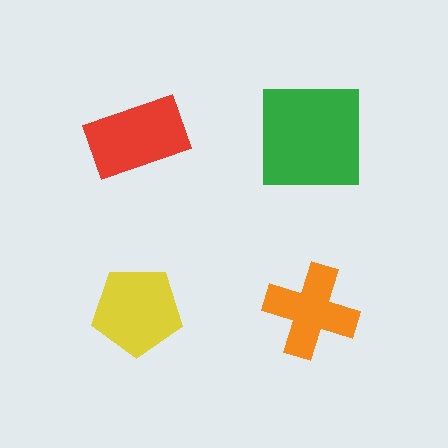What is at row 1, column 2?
A green square.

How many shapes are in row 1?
2 shapes.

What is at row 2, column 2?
An orange cross.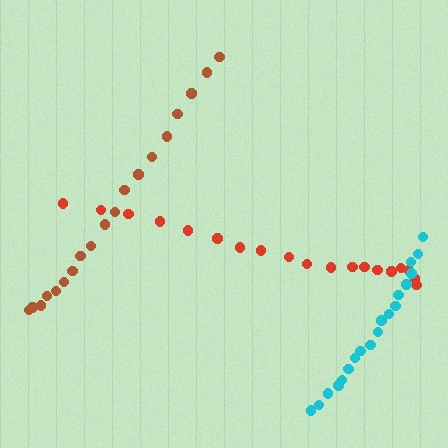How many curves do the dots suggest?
There are 3 distinct paths.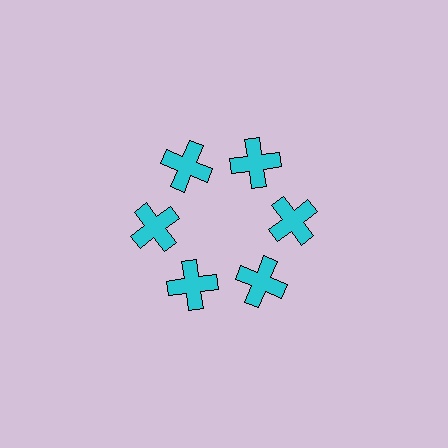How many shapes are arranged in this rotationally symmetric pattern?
There are 6 shapes, arranged in 6 groups of 1.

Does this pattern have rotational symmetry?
Yes, this pattern has 6-fold rotational symmetry. It looks the same after rotating 60 degrees around the center.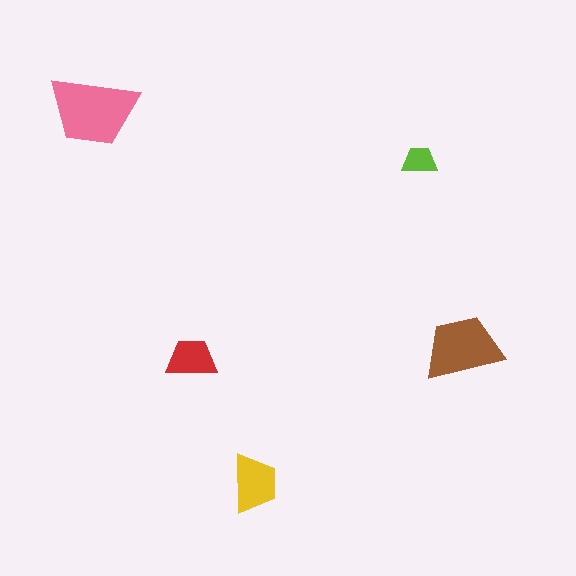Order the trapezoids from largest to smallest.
the pink one, the brown one, the yellow one, the red one, the lime one.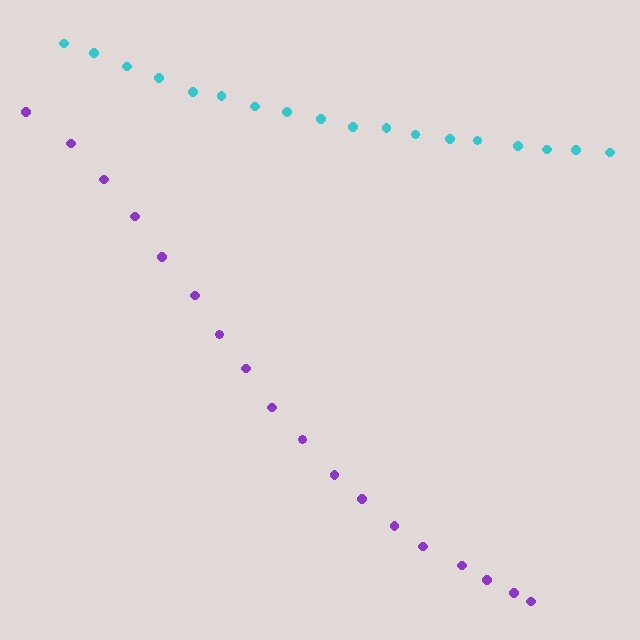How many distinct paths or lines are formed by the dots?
There are 2 distinct paths.